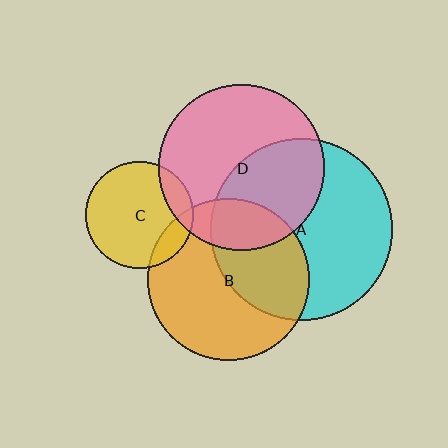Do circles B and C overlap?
Yes.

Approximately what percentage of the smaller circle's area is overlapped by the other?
Approximately 15%.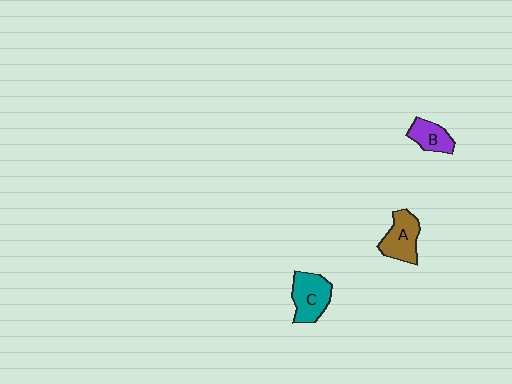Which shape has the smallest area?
Shape B (purple).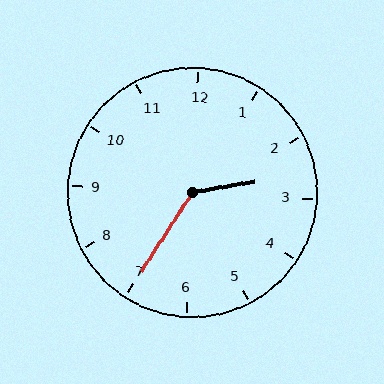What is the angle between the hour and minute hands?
Approximately 132 degrees.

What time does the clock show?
2:35.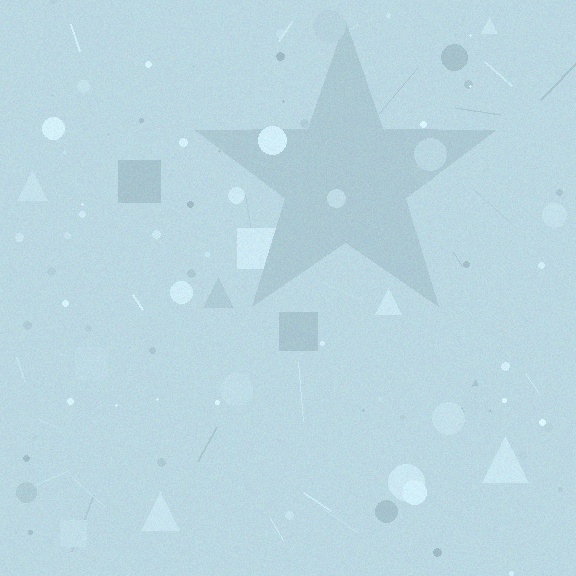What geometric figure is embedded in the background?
A star is embedded in the background.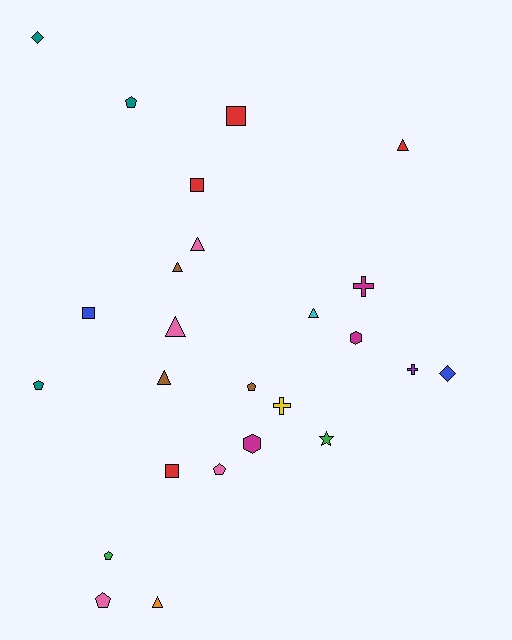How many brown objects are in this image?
There are 3 brown objects.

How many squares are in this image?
There are 4 squares.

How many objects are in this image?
There are 25 objects.